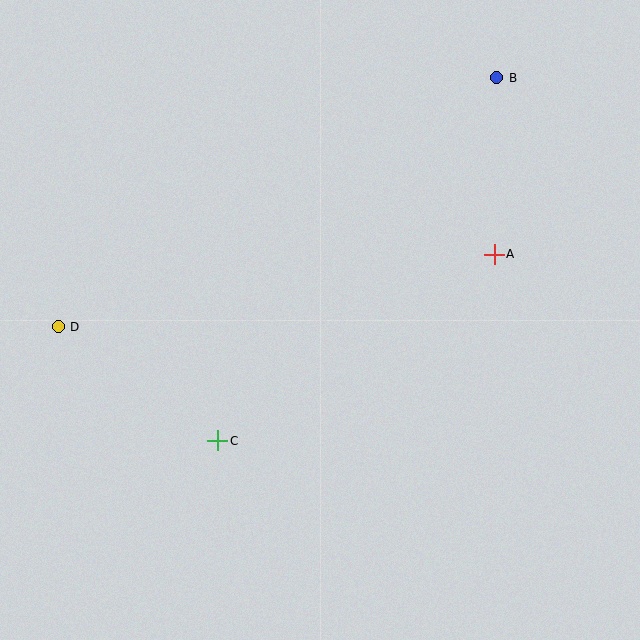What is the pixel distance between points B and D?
The distance between B and D is 505 pixels.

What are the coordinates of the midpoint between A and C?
The midpoint between A and C is at (356, 347).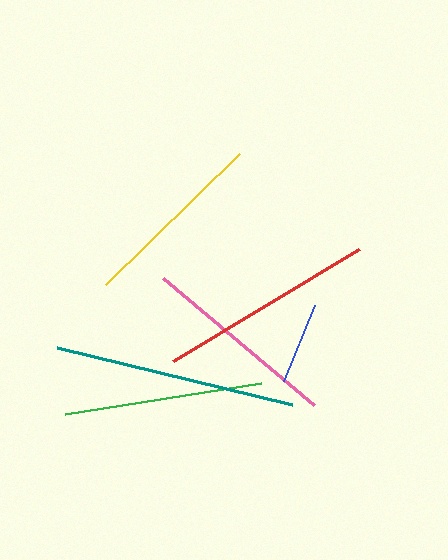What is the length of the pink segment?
The pink segment is approximately 197 pixels long.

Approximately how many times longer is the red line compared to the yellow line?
The red line is approximately 1.2 times the length of the yellow line.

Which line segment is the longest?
The teal line is the longest at approximately 241 pixels.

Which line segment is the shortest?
The blue line is the shortest at approximately 82 pixels.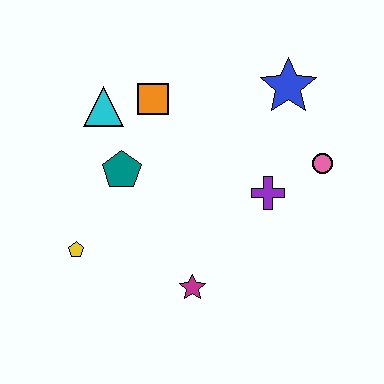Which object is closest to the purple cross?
The pink circle is closest to the purple cross.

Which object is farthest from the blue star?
The yellow pentagon is farthest from the blue star.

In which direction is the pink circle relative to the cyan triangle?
The pink circle is to the right of the cyan triangle.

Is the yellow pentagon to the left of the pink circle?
Yes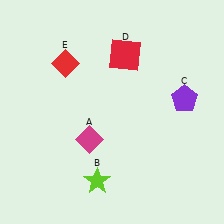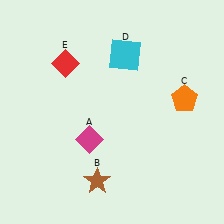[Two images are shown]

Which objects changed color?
B changed from lime to brown. C changed from purple to orange. D changed from red to cyan.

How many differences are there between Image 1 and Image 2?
There are 3 differences between the two images.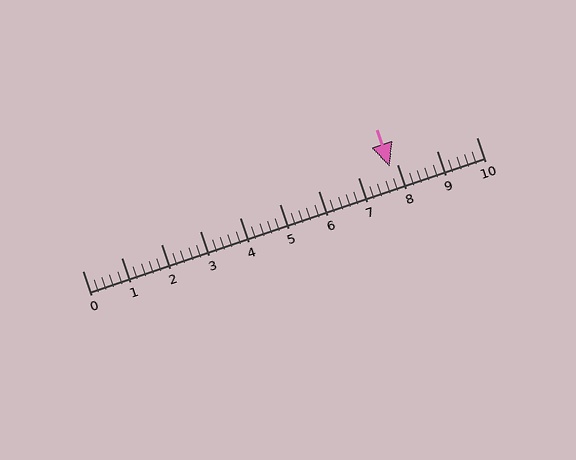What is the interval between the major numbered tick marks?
The major tick marks are spaced 1 units apart.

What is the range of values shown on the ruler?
The ruler shows values from 0 to 10.